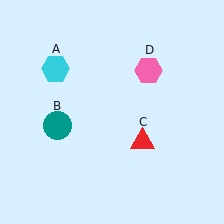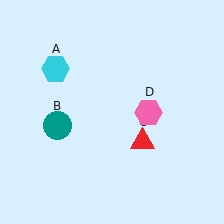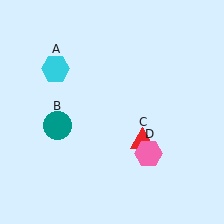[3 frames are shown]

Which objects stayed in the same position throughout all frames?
Cyan hexagon (object A) and teal circle (object B) and red triangle (object C) remained stationary.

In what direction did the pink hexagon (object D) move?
The pink hexagon (object D) moved down.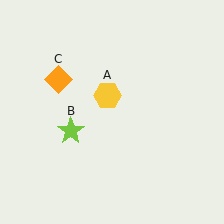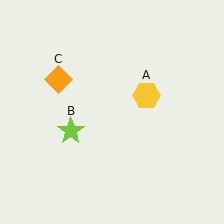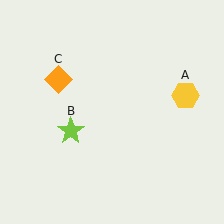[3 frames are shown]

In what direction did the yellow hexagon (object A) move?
The yellow hexagon (object A) moved right.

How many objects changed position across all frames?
1 object changed position: yellow hexagon (object A).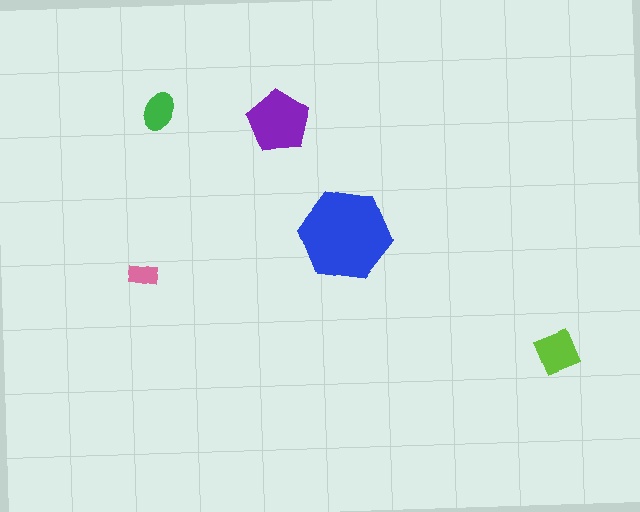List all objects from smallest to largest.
The pink rectangle, the green ellipse, the lime square, the purple pentagon, the blue hexagon.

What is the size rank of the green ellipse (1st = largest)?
4th.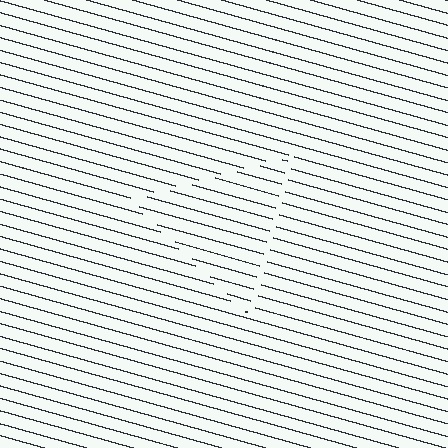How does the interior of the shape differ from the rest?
The interior of the shape contains the same grating, shifted by half a period — the contour is defined by the phase discontinuity where line-ends from the inner and outer gratings abut.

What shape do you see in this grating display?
An illusory triangle. The interior of the shape contains the same grating, shifted by half a period — the contour is defined by the phase discontinuity where line-ends from the inner and outer gratings abut.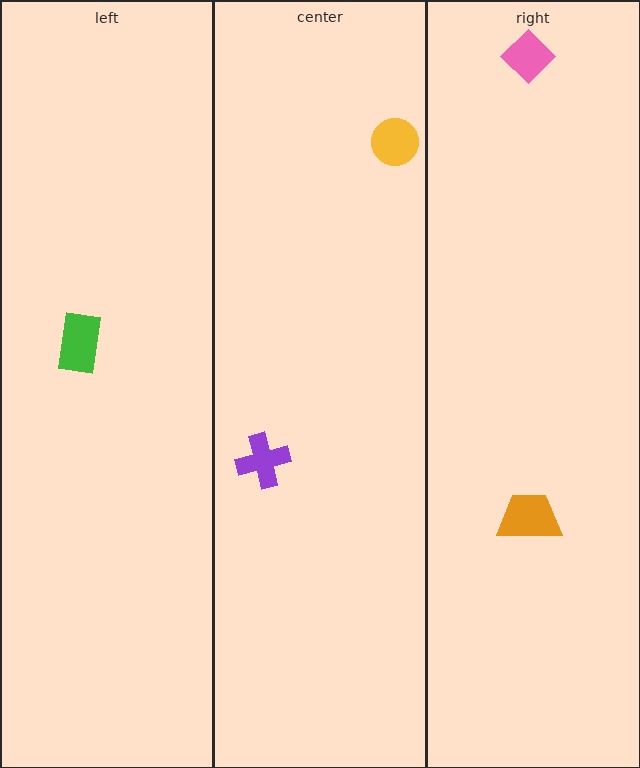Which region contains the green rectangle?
The left region.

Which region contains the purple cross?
The center region.